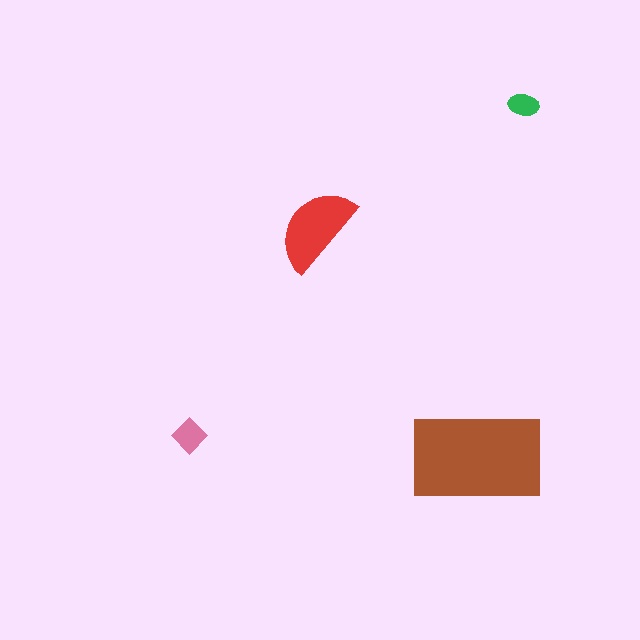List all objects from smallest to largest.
The green ellipse, the pink diamond, the red semicircle, the brown rectangle.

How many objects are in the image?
There are 4 objects in the image.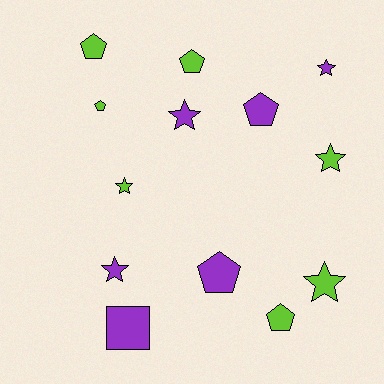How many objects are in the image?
There are 13 objects.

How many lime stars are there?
There are 3 lime stars.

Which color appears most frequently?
Lime, with 7 objects.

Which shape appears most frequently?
Star, with 6 objects.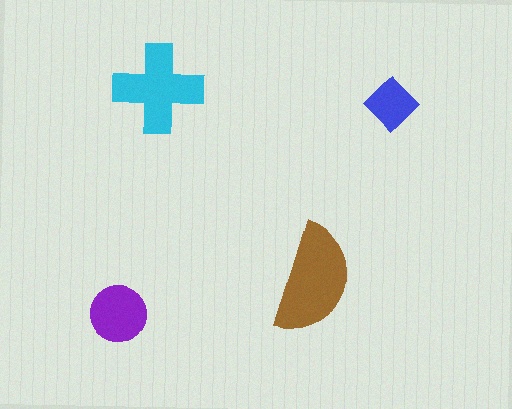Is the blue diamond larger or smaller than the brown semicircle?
Smaller.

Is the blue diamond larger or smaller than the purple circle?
Smaller.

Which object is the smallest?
The blue diamond.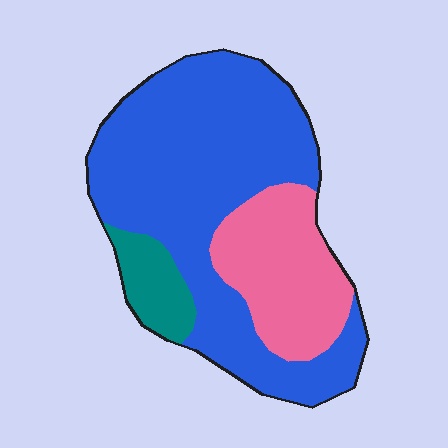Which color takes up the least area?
Teal, at roughly 10%.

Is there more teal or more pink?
Pink.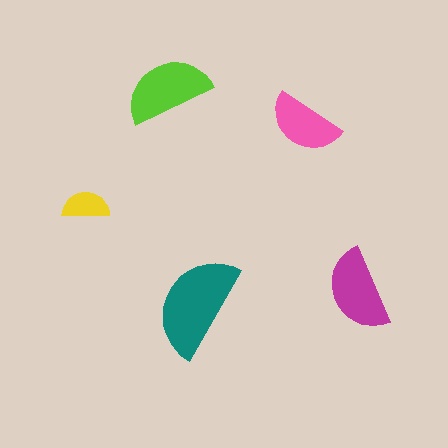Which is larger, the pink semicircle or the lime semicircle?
The lime one.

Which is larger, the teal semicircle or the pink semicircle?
The teal one.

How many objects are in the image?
There are 5 objects in the image.